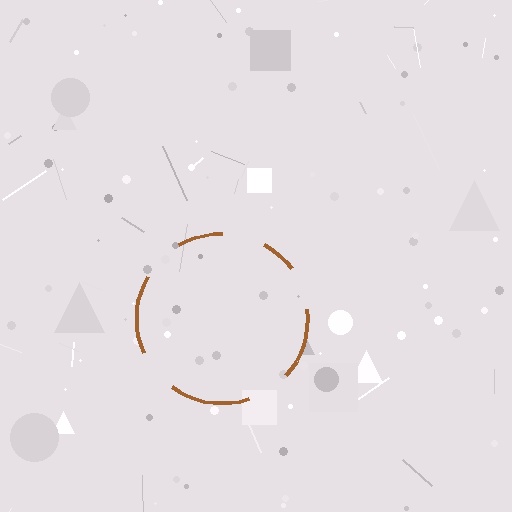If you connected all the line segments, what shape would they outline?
They would outline a circle.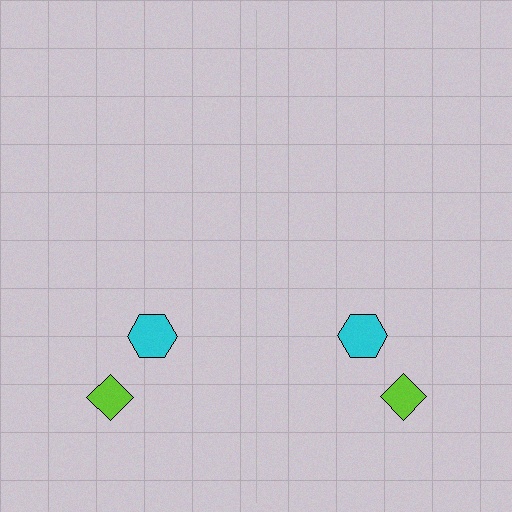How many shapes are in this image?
There are 4 shapes in this image.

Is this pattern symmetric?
Yes, this pattern has bilateral (reflection) symmetry.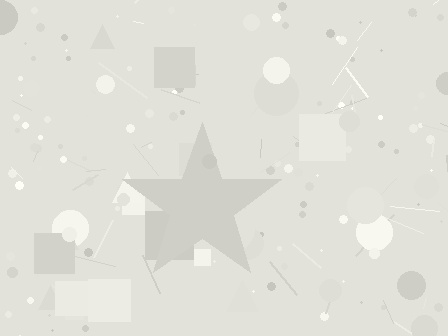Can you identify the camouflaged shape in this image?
The camouflaged shape is a star.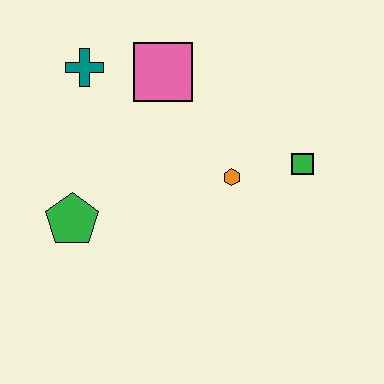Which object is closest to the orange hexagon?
The green square is closest to the orange hexagon.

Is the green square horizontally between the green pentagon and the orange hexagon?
No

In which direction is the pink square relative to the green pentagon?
The pink square is above the green pentagon.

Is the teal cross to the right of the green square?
No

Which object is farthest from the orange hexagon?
The teal cross is farthest from the orange hexagon.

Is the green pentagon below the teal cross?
Yes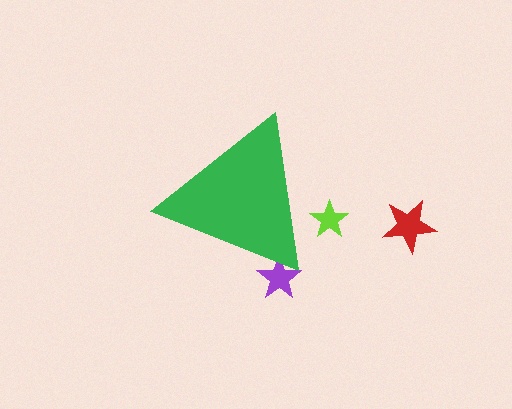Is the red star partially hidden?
No, the red star is fully visible.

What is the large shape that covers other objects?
A green triangle.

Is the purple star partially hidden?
Yes, the purple star is partially hidden behind the green triangle.